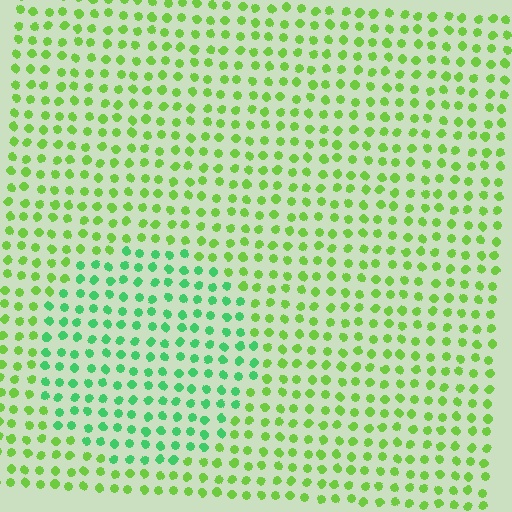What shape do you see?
I see a circle.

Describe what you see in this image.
The image is filled with small lime elements in a uniform arrangement. A circle-shaped region is visible where the elements are tinted to a slightly different hue, forming a subtle color boundary.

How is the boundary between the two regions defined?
The boundary is defined purely by a slight shift in hue (about 38 degrees). Spacing, size, and orientation are identical on both sides.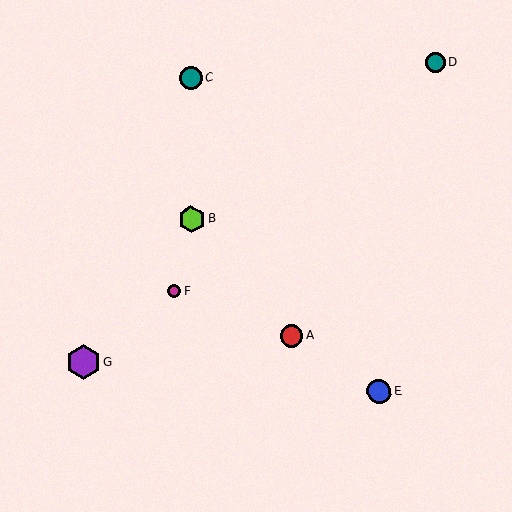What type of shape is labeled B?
Shape B is a lime hexagon.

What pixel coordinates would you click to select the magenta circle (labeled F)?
Click at (175, 291) to select the magenta circle F.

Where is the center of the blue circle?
The center of the blue circle is at (379, 391).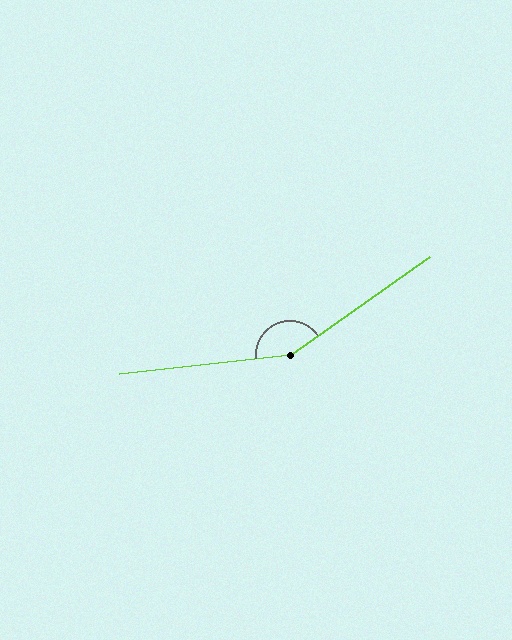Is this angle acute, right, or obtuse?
It is obtuse.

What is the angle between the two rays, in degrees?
Approximately 151 degrees.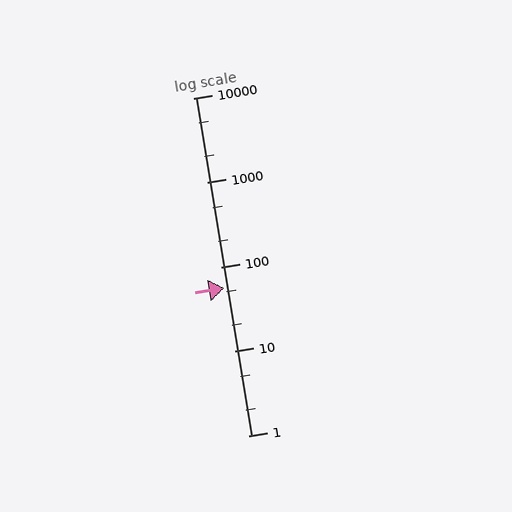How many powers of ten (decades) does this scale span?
The scale spans 4 decades, from 1 to 10000.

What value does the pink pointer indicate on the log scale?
The pointer indicates approximately 56.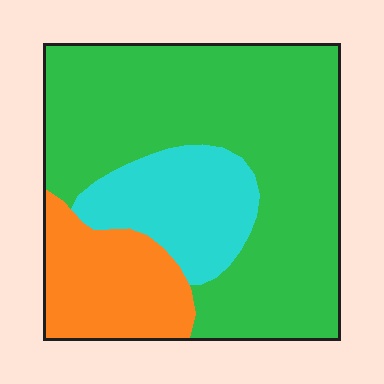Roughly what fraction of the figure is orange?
Orange covers roughly 20% of the figure.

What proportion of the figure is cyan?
Cyan covers about 20% of the figure.